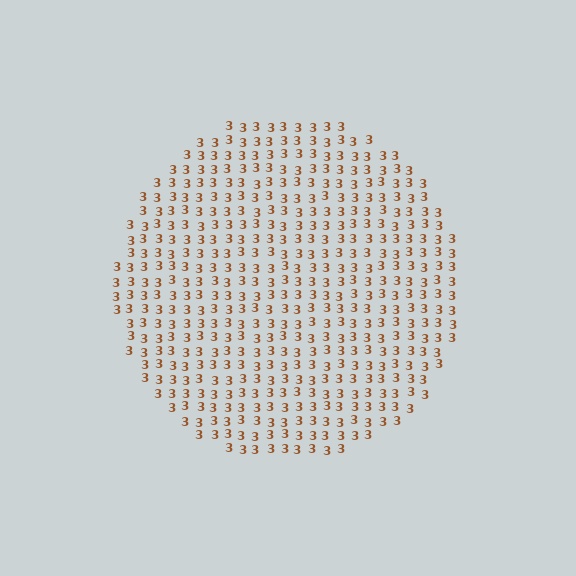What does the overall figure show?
The overall figure shows a circle.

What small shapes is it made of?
It is made of small digit 3's.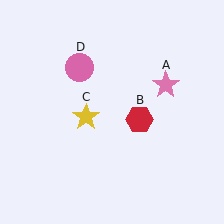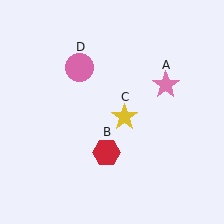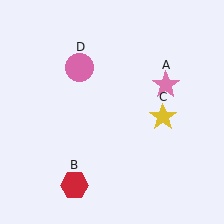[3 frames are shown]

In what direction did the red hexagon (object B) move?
The red hexagon (object B) moved down and to the left.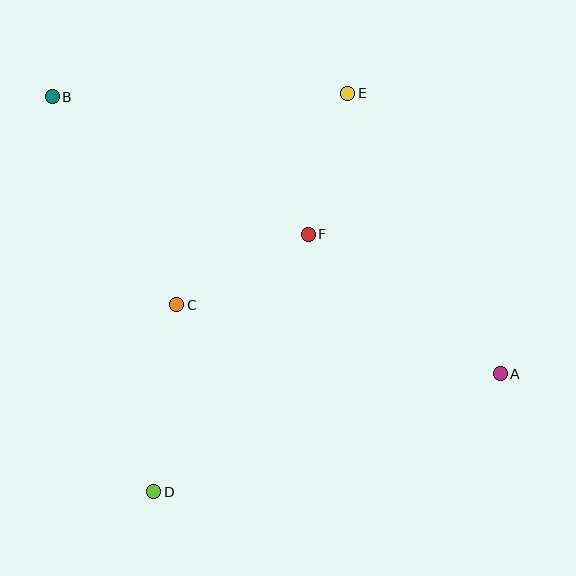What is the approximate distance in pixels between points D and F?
The distance between D and F is approximately 300 pixels.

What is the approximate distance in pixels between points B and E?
The distance between B and E is approximately 295 pixels.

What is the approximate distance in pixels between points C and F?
The distance between C and F is approximately 149 pixels.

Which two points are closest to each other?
Points E and F are closest to each other.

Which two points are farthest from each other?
Points A and B are farthest from each other.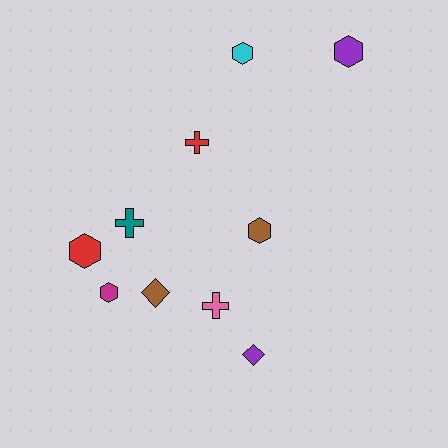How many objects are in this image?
There are 10 objects.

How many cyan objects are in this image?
There is 1 cyan object.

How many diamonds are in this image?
There are 2 diamonds.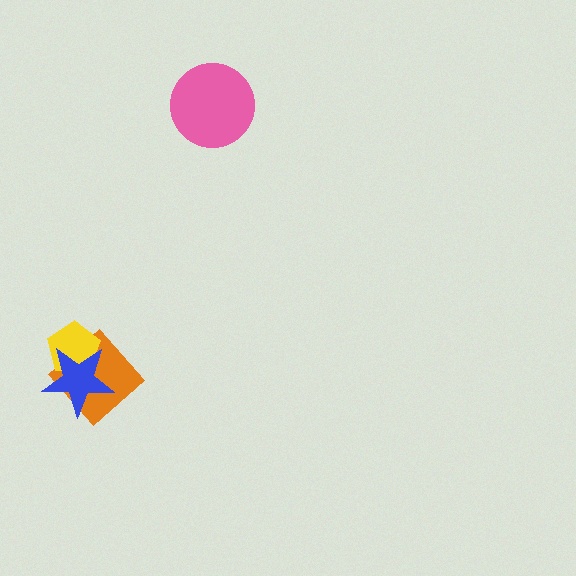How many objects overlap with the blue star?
2 objects overlap with the blue star.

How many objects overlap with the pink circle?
0 objects overlap with the pink circle.